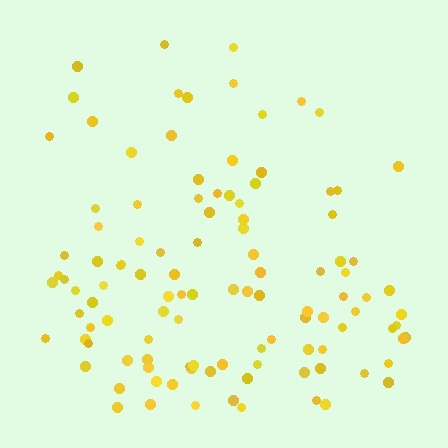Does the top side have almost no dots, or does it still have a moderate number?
Still a moderate number, just noticeably fewer than the bottom.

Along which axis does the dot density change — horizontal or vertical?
Vertical.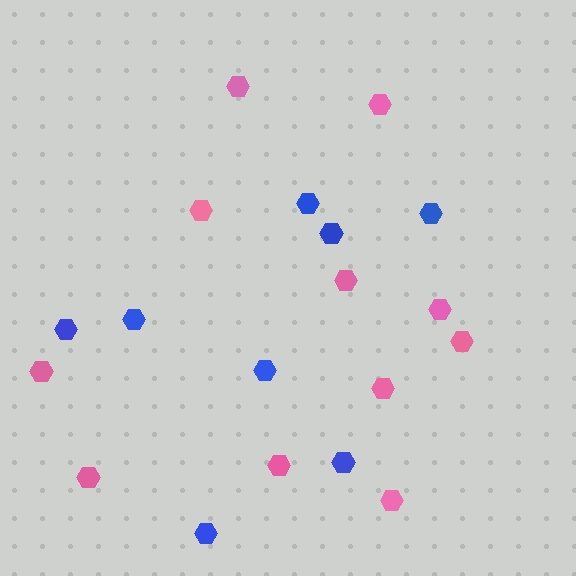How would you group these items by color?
There are 2 groups: one group of blue hexagons (8) and one group of pink hexagons (11).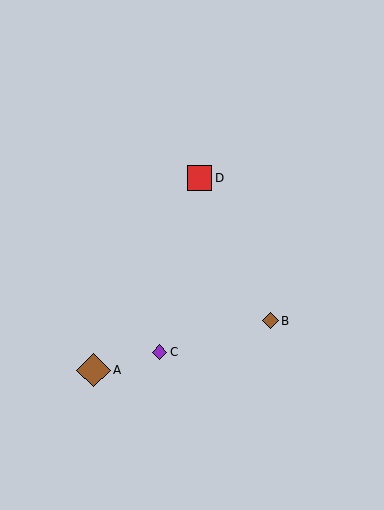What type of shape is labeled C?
Shape C is a purple diamond.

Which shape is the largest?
The brown diamond (labeled A) is the largest.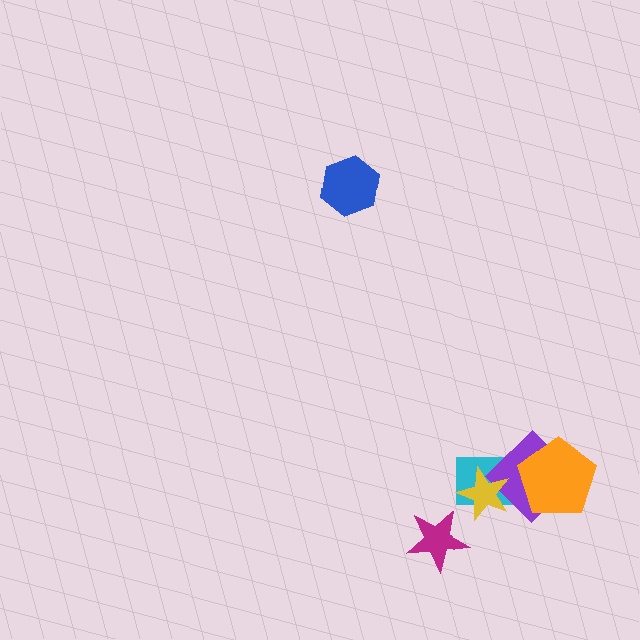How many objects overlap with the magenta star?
0 objects overlap with the magenta star.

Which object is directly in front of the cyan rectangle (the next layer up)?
The purple diamond is directly in front of the cyan rectangle.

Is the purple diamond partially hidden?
Yes, it is partially covered by another shape.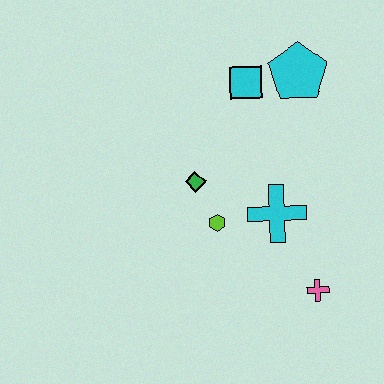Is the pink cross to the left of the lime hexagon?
No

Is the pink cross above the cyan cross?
No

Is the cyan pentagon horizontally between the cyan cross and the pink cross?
Yes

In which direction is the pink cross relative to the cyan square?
The pink cross is below the cyan square.